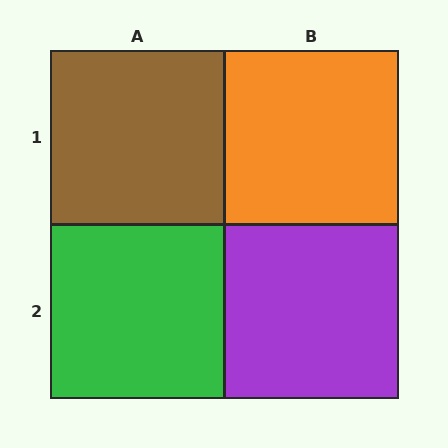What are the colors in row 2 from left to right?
Green, purple.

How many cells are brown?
1 cell is brown.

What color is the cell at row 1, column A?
Brown.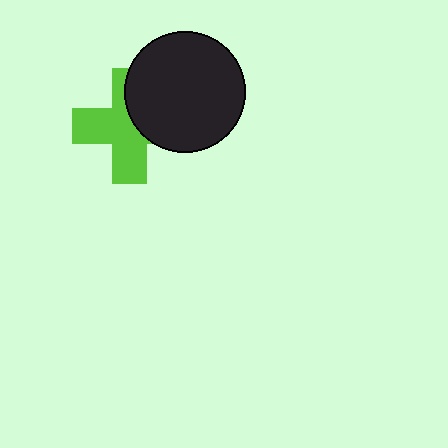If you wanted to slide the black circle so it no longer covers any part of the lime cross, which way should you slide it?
Slide it right — that is the most direct way to separate the two shapes.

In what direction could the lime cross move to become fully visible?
The lime cross could move left. That would shift it out from behind the black circle entirely.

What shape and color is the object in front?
The object in front is a black circle.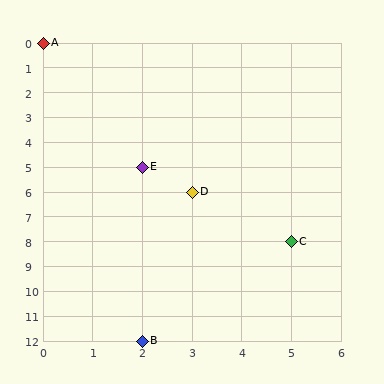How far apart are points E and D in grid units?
Points E and D are 1 column and 1 row apart (about 1.4 grid units diagonally).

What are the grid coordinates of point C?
Point C is at grid coordinates (5, 8).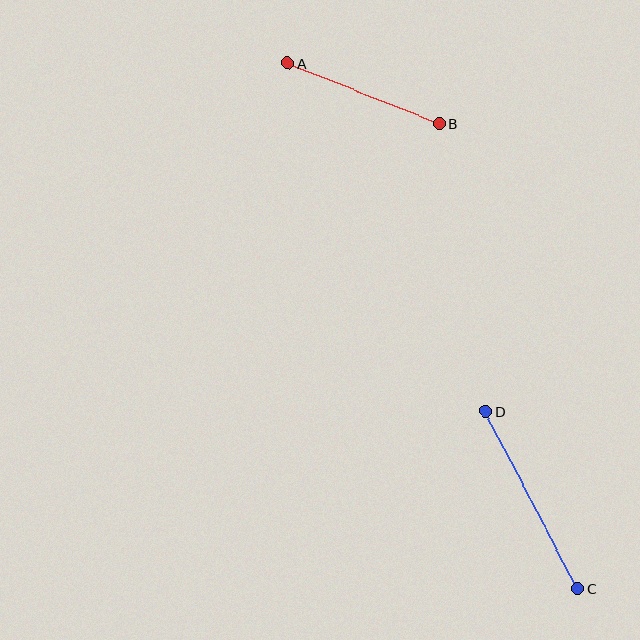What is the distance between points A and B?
The distance is approximately 163 pixels.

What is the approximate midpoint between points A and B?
The midpoint is at approximately (363, 93) pixels.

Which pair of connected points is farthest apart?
Points C and D are farthest apart.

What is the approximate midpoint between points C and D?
The midpoint is at approximately (531, 500) pixels.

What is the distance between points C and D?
The distance is approximately 200 pixels.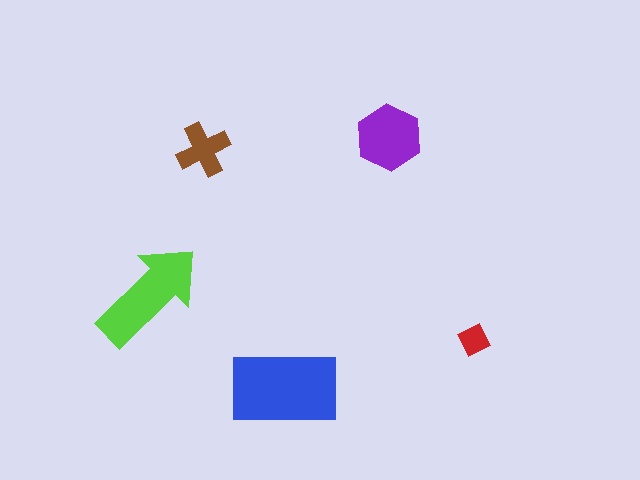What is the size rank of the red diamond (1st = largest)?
5th.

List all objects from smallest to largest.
The red diamond, the brown cross, the purple hexagon, the lime arrow, the blue rectangle.